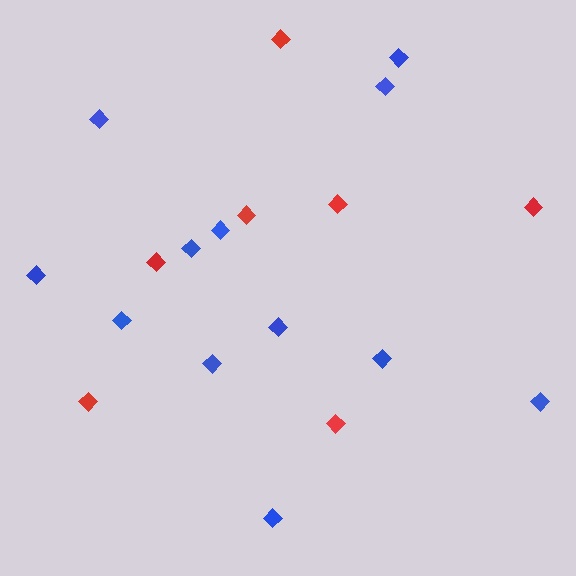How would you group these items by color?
There are 2 groups: one group of red diamonds (7) and one group of blue diamonds (12).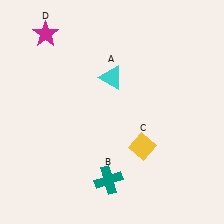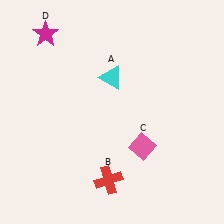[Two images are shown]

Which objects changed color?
B changed from teal to red. C changed from yellow to pink.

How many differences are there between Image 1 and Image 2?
There are 2 differences between the two images.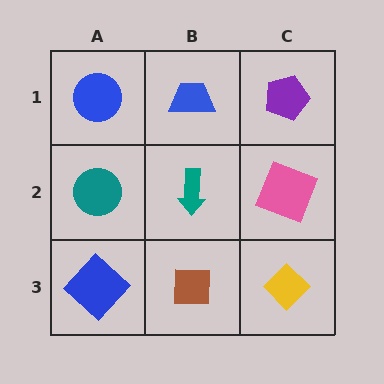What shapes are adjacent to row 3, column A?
A teal circle (row 2, column A), a brown square (row 3, column B).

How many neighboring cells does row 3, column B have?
3.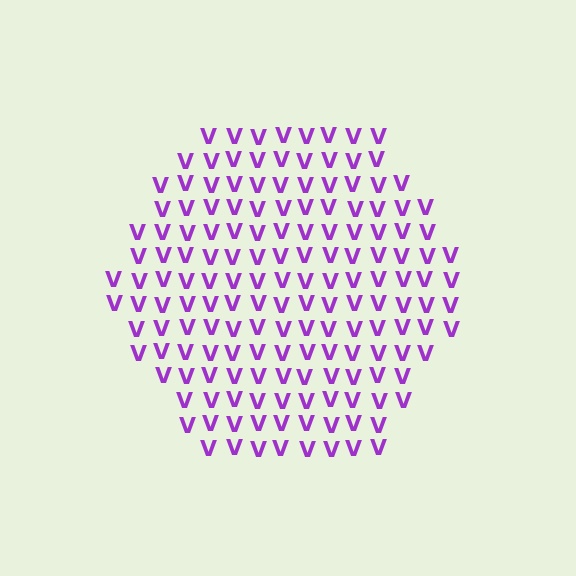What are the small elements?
The small elements are letter V's.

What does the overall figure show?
The overall figure shows a hexagon.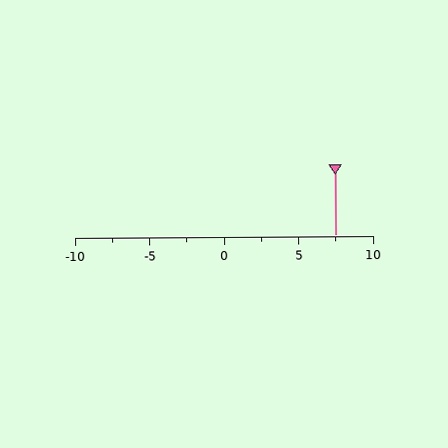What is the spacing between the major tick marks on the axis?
The major ticks are spaced 5 apart.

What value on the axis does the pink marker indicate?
The marker indicates approximately 7.5.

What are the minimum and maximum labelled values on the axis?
The axis runs from -10 to 10.